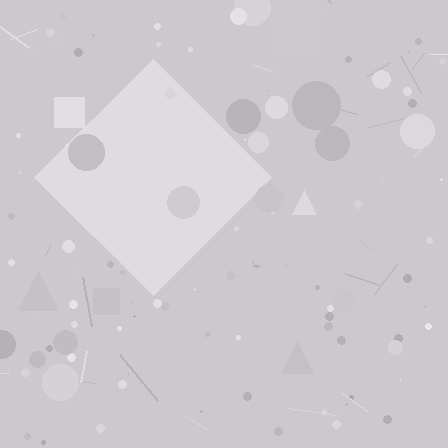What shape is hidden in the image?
A diamond is hidden in the image.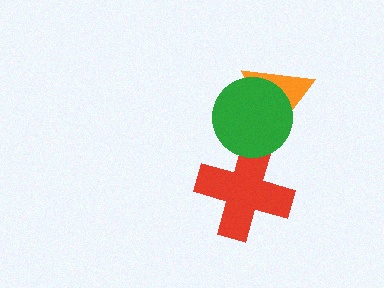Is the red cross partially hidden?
Yes, it is partially covered by another shape.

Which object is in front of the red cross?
The green circle is in front of the red cross.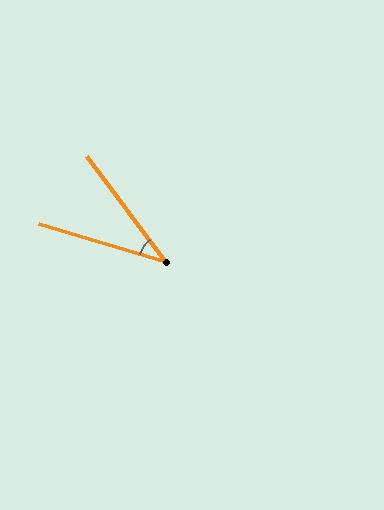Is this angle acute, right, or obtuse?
It is acute.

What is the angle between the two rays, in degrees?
Approximately 36 degrees.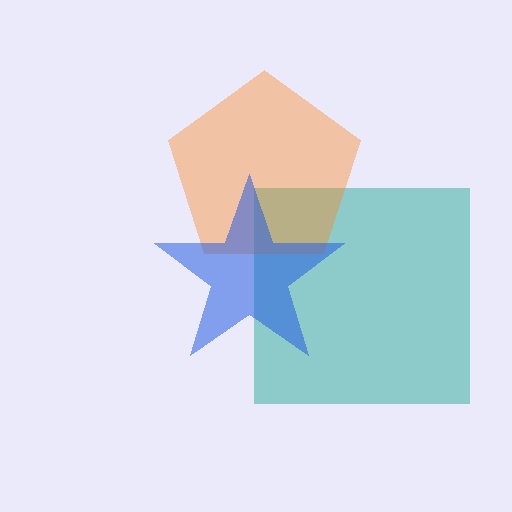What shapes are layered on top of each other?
The layered shapes are: a teal square, an orange pentagon, a blue star.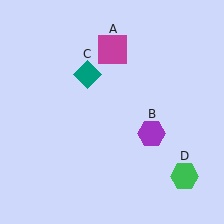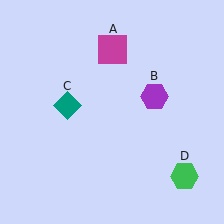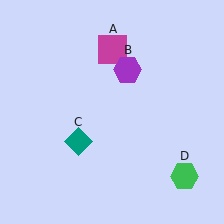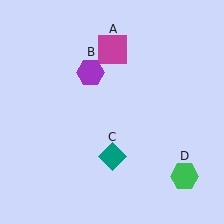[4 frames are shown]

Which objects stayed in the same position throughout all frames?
Magenta square (object A) and green hexagon (object D) remained stationary.